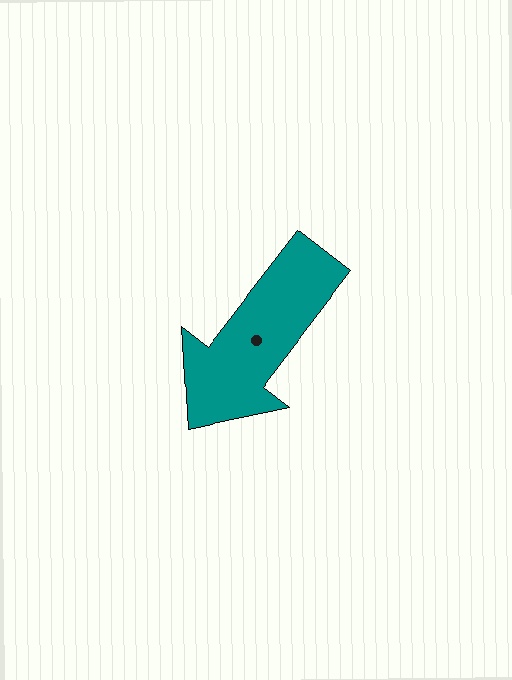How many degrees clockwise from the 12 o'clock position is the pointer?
Approximately 218 degrees.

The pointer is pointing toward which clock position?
Roughly 7 o'clock.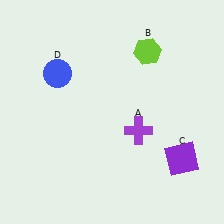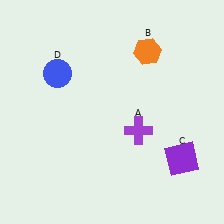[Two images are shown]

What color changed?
The hexagon (B) changed from lime in Image 1 to orange in Image 2.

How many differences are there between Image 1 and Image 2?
There is 1 difference between the two images.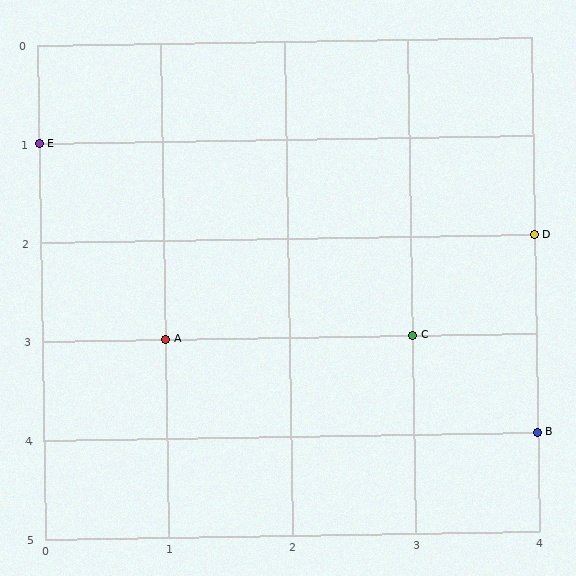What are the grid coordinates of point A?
Point A is at grid coordinates (1, 3).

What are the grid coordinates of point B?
Point B is at grid coordinates (4, 4).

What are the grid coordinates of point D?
Point D is at grid coordinates (4, 2).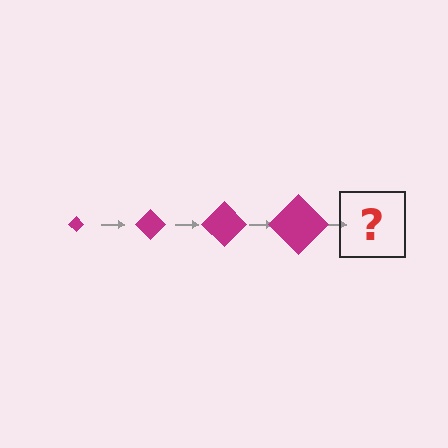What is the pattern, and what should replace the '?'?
The pattern is that the diamond gets progressively larger each step. The '?' should be a magenta diamond, larger than the previous one.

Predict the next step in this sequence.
The next step is a magenta diamond, larger than the previous one.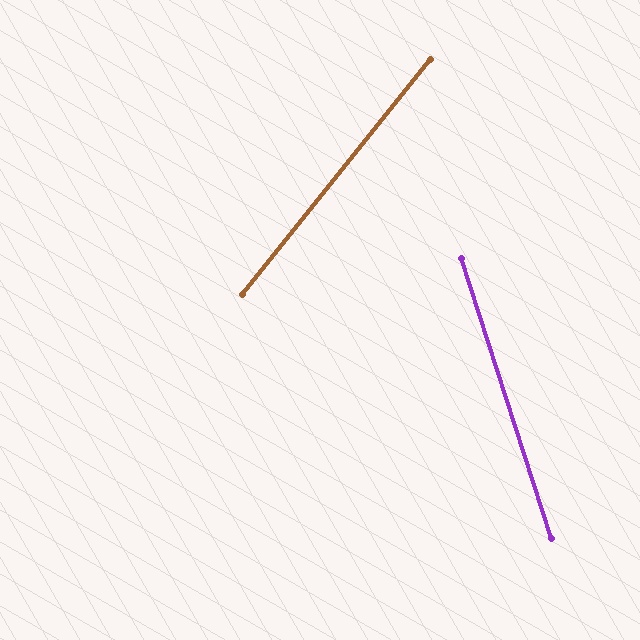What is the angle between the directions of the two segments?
Approximately 57 degrees.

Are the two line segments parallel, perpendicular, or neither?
Neither parallel nor perpendicular — they differ by about 57°.